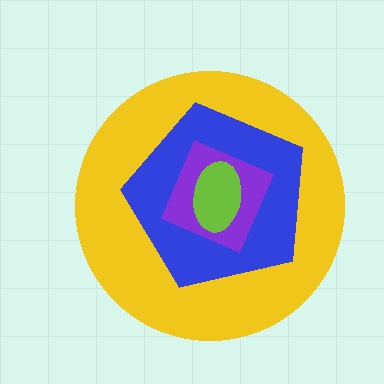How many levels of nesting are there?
4.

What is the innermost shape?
The lime ellipse.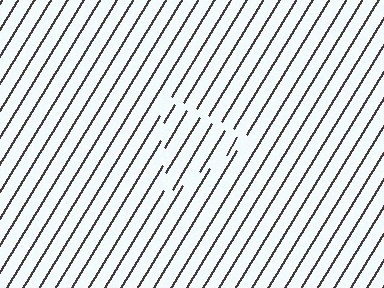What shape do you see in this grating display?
An illusory triangle. The interior of the shape contains the same grating, shifted by half a period — the contour is defined by the phase discontinuity where line-ends from the inner and outer gratings abut.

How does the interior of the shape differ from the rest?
The interior of the shape contains the same grating, shifted by half a period — the contour is defined by the phase discontinuity where line-ends from the inner and outer gratings abut.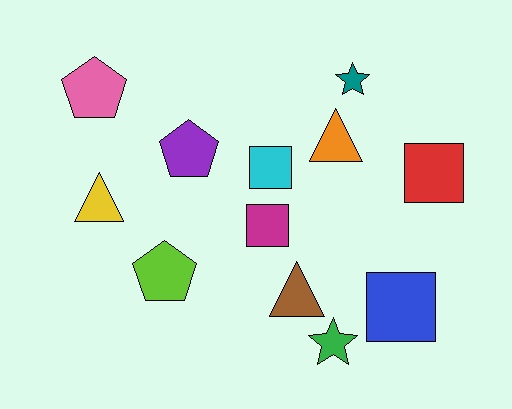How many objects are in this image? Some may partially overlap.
There are 12 objects.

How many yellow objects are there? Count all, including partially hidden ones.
There is 1 yellow object.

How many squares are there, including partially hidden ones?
There are 4 squares.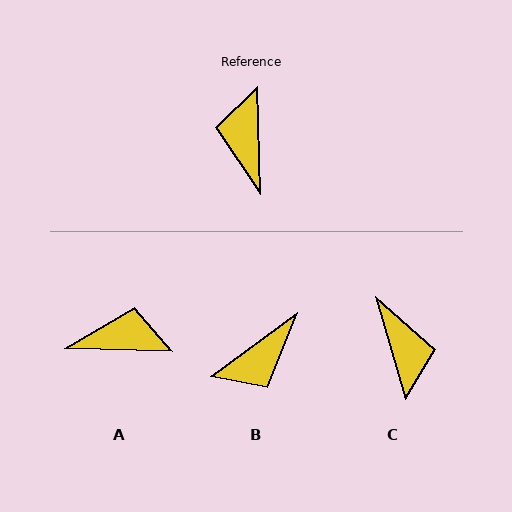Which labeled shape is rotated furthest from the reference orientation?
C, about 165 degrees away.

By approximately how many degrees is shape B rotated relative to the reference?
Approximately 125 degrees counter-clockwise.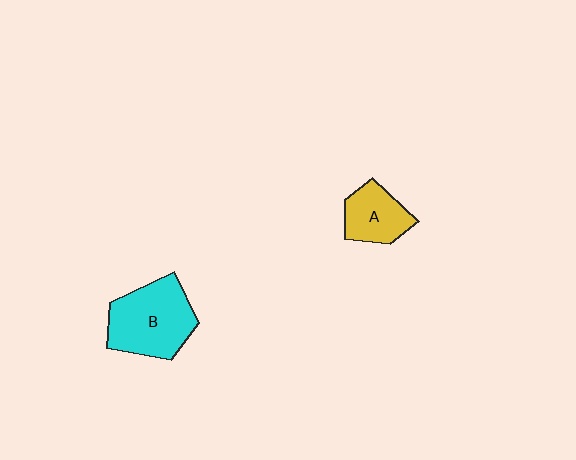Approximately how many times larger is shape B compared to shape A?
Approximately 1.7 times.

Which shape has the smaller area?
Shape A (yellow).